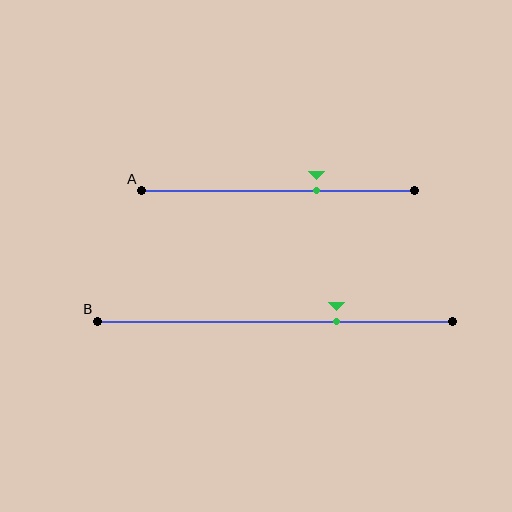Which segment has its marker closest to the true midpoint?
Segment A has its marker closest to the true midpoint.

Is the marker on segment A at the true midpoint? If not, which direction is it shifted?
No, the marker on segment A is shifted to the right by about 14% of the segment length.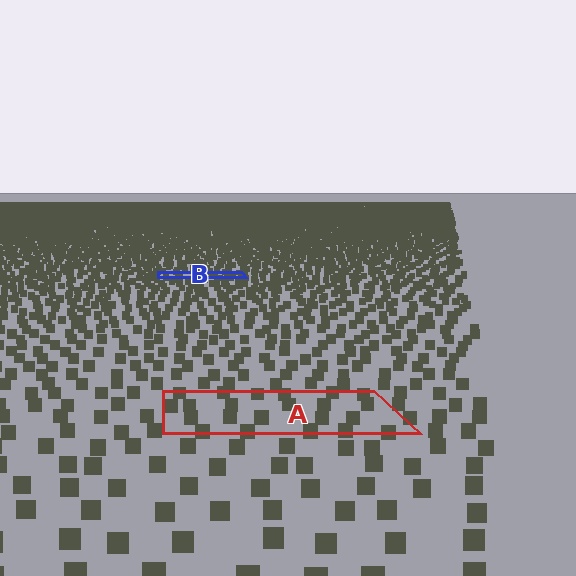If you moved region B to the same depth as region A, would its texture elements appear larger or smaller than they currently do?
They would appear larger. At a closer depth, the same texture elements are projected at a bigger on-screen size.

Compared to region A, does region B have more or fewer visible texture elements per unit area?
Region B has more texture elements per unit area — they are packed more densely because it is farther away.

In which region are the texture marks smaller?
The texture marks are smaller in region B, because it is farther away.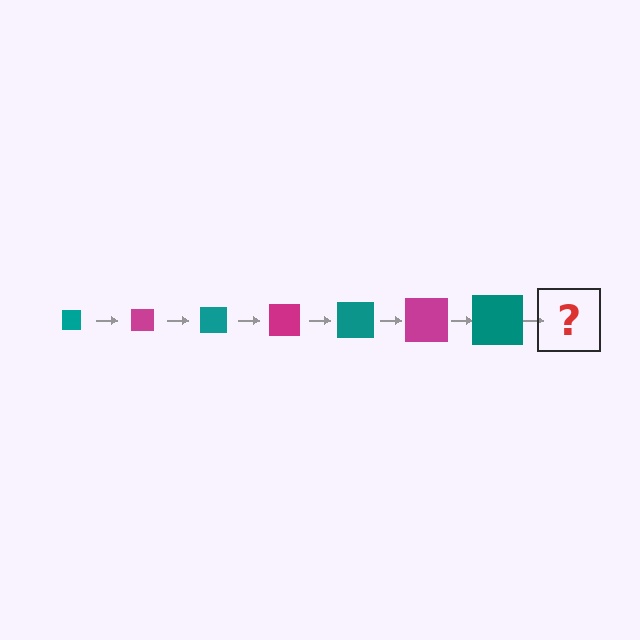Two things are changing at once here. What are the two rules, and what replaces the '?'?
The two rules are that the square grows larger each step and the color cycles through teal and magenta. The '?' should be a magenta square, larger than the previous one.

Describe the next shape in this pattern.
It should be a magenta square, larger than the previous one.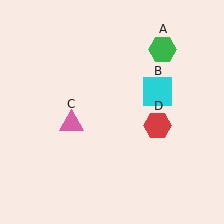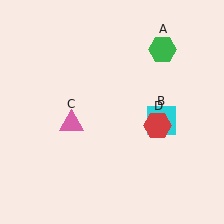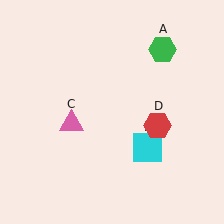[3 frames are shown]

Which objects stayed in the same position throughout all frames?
Green hexagon (object A) and pink triangle (object C) and red hexagon (object D) remained stationary.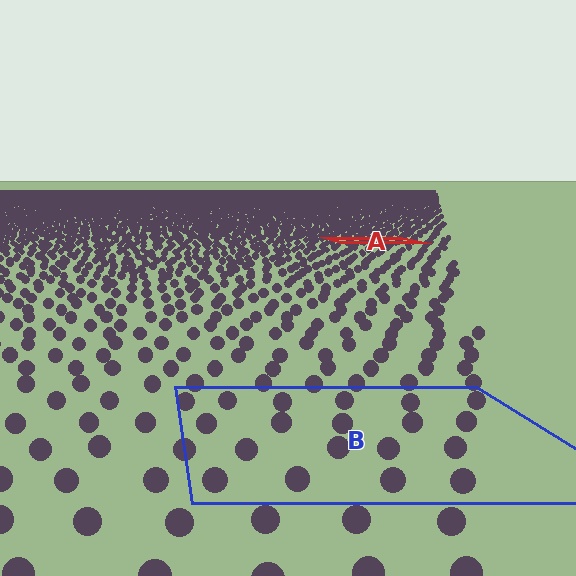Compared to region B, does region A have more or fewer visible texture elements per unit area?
Region A has more texture elements per unit area — they are packed more densely because it is farther away.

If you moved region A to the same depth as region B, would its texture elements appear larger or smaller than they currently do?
They would appear larger. At a closer depth, the same texture elements are projected at a bigger on-screen size.